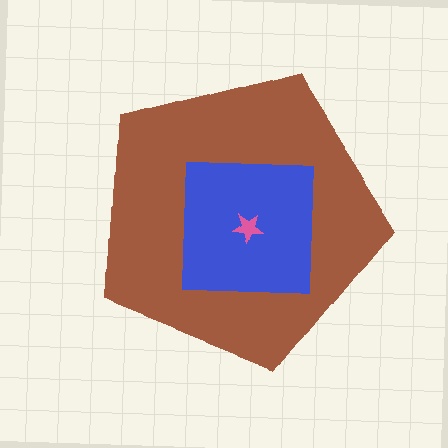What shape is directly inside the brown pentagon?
The blue square.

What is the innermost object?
The pink star.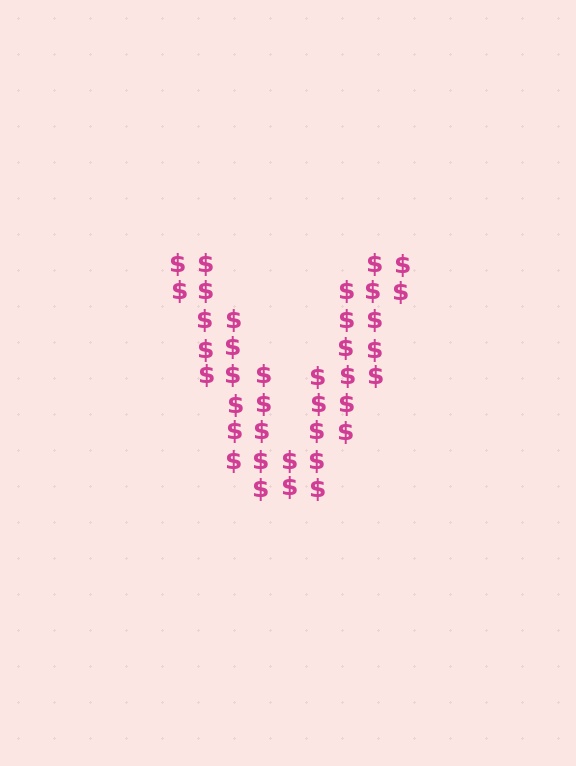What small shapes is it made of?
It is made of small dollar signs.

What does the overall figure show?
The overall figure shows the letter V.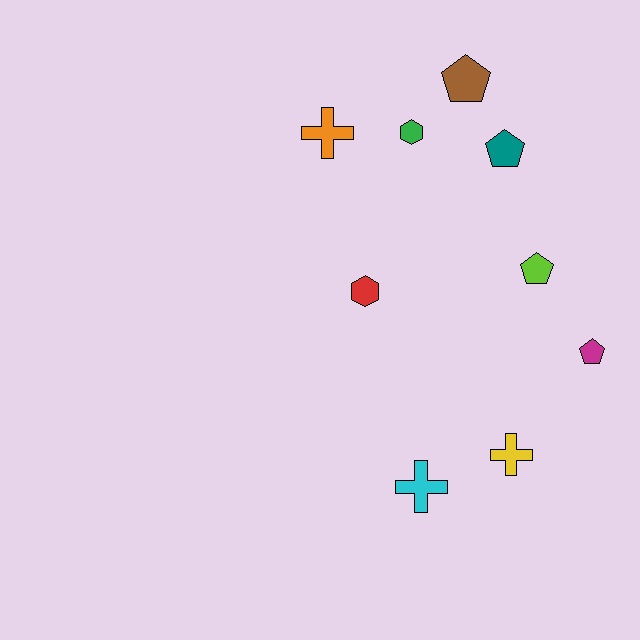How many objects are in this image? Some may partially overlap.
There are 9 objects.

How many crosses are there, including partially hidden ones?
There are 3 crosses.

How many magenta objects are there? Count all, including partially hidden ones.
There is 1 magenta object.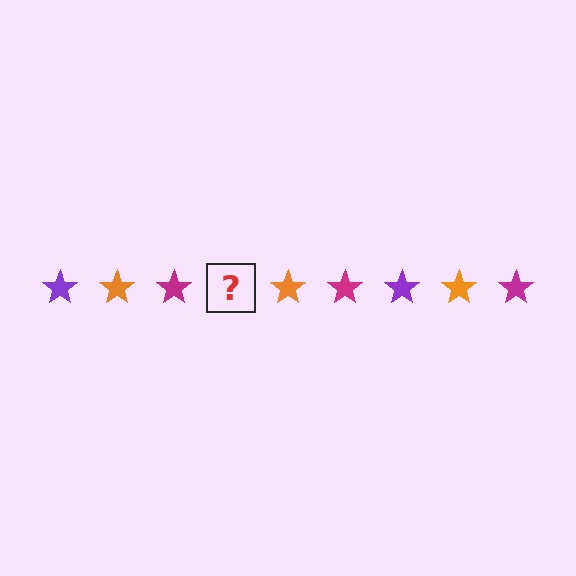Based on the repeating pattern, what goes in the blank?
The blank should be a purple star.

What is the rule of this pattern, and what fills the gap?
The rule is that the pattern cycles through purple, orange, magenta stars. The gap should be filled with a purple star.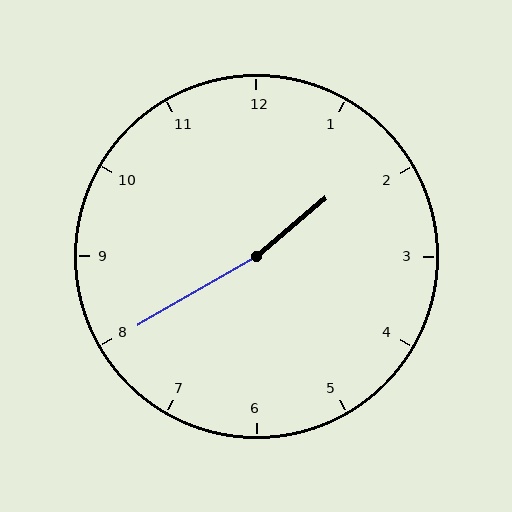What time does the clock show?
1:40.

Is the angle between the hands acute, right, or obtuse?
It is obtuse.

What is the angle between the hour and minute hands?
Approximately 170 degrees.